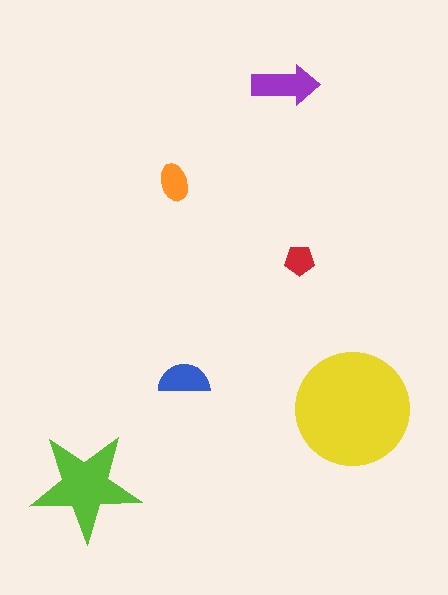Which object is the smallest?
The red pentagon.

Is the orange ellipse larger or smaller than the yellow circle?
Smaller.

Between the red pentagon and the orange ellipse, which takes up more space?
The orange ellipse.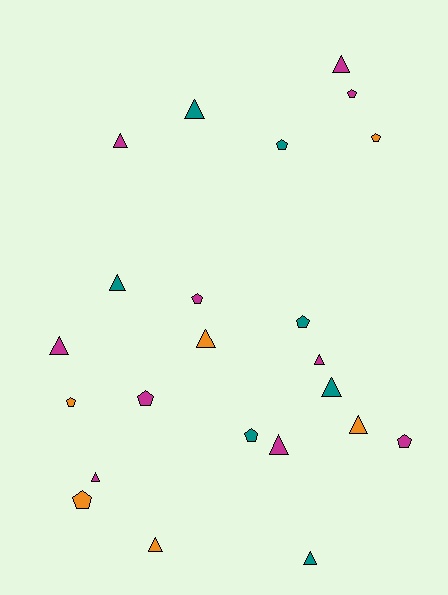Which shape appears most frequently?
Triangle, with 13 objects.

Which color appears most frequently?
Magenta, with 10 objects.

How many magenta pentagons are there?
There are 4 magenta pentagons.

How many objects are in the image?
There are 23 objects.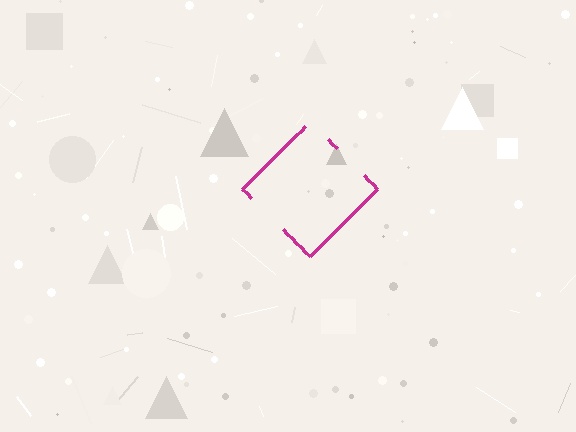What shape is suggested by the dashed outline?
The dashed outline suggests a diamond.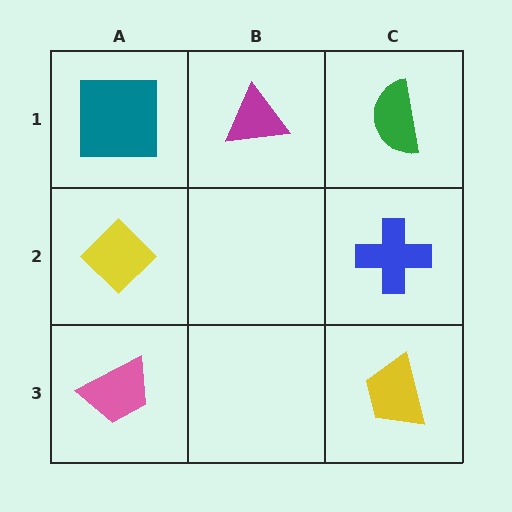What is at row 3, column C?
A yellow trapezoid.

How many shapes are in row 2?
2 shapes.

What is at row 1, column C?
A green semicircle.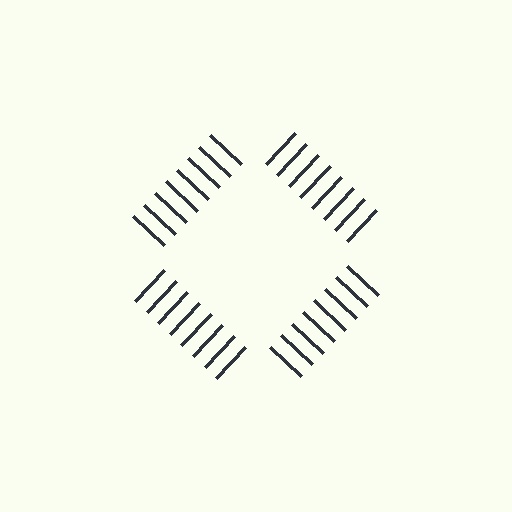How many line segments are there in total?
32 — 8 along each of the 4 edges.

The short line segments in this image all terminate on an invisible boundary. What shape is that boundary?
An illusory square — the line segments terminate on its edges but no continuous stroke is drawn.